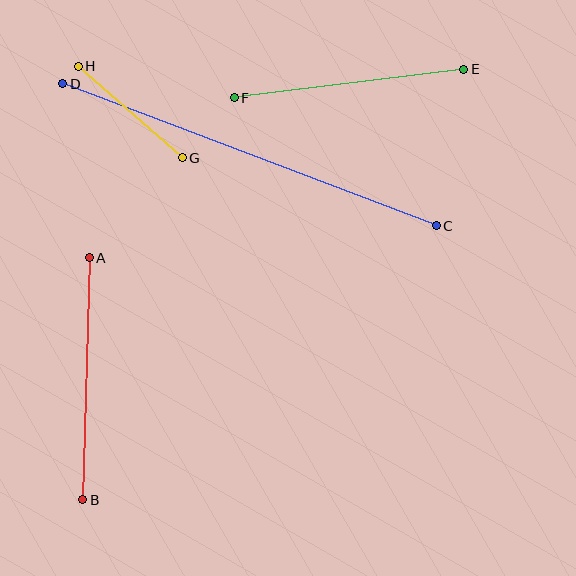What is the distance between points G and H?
The distance is approximately 138 pixels.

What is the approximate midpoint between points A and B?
The midpoint is at approximately (86, 379) pixels.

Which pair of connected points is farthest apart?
Points C and D are farthest apart.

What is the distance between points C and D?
The distance is approximately 399 pixels.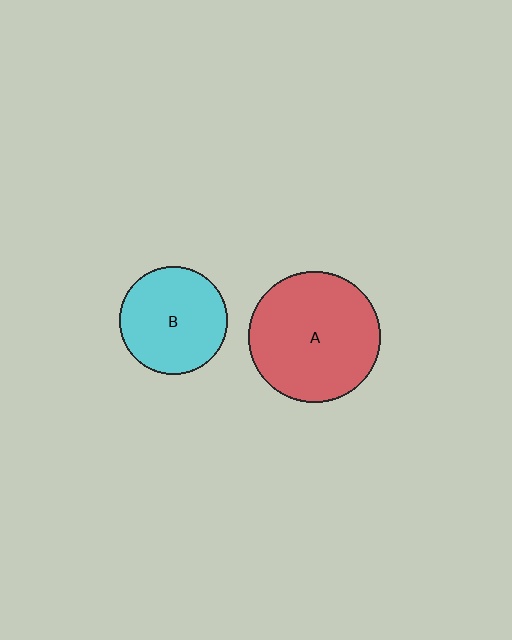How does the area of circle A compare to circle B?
Approximately 1.5 times.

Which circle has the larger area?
Circle A (red).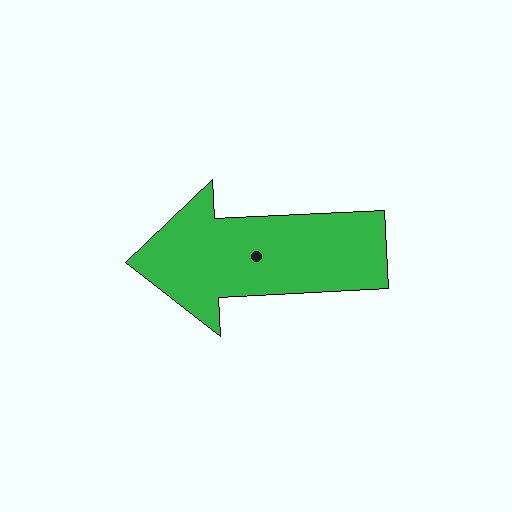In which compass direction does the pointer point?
West.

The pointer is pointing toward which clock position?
Roughly 9 o'clock.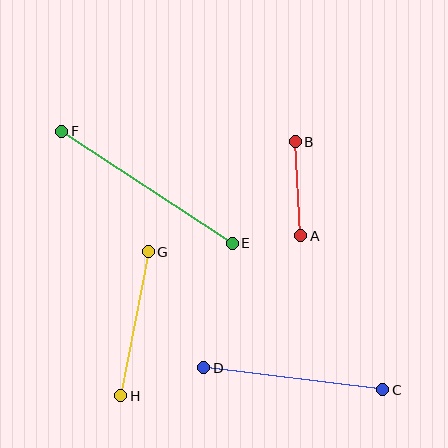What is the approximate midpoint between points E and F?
The midpoint is at approximately (147, 187) pixels.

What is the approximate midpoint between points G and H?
The midpoint is at approximately (134, 324) pixels.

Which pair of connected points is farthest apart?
Points E and F are farthest apart.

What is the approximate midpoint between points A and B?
The midpoint is at approximately (298, 189) pixels.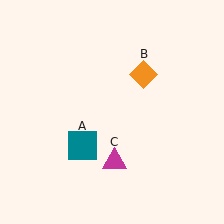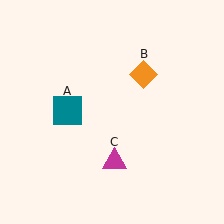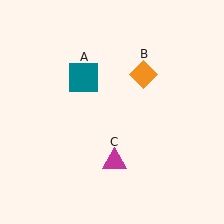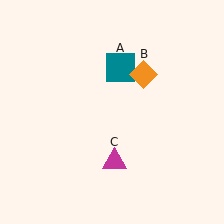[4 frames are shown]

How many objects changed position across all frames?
1 object changed position: teal square (object A).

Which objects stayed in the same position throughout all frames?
Orange diamond (object B) and magenta triangle (object C) remained stationary.